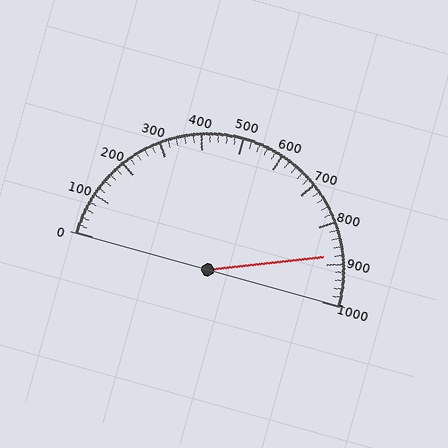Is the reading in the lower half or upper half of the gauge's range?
The reading is in the upper half of the range (0 to 1000).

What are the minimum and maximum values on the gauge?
The gauge ranges from 0 to 1000.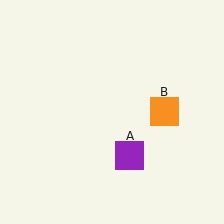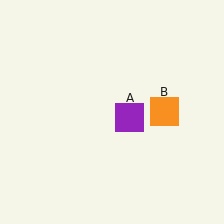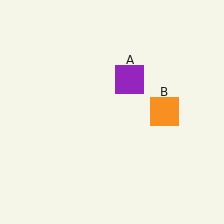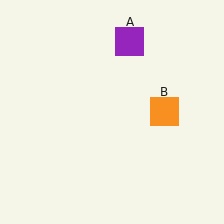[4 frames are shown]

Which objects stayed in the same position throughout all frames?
Orange square (object B) remained stationary.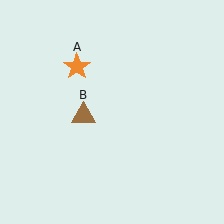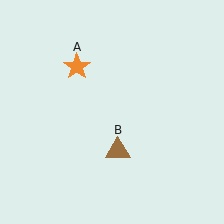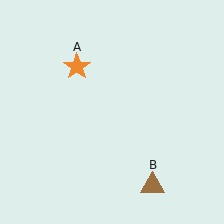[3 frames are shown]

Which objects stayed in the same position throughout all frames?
Orange star (object A) remained stationary.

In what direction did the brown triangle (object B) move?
The brown triangle (object B) moved down and to the right.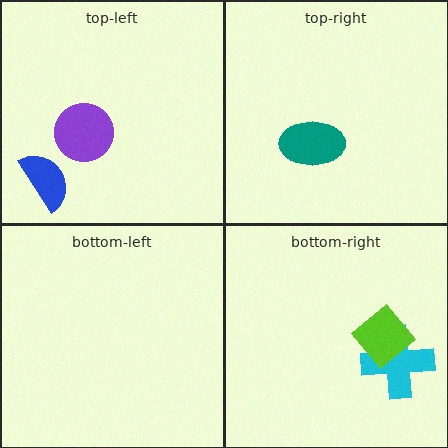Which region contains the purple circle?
The top-left region.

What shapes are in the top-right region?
The teal ellipse.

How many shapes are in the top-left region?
2.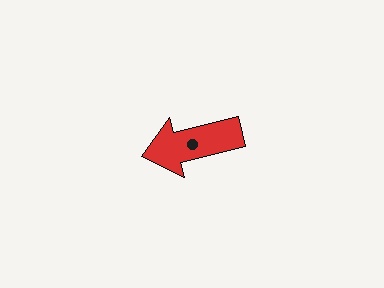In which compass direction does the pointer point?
West.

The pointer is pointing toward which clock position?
Roughly 9 o'clock.